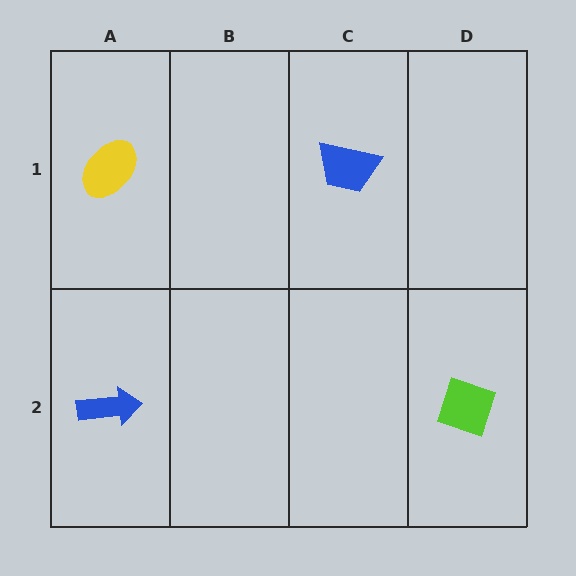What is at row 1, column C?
A blue trapezoid.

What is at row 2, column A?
A blue arrow.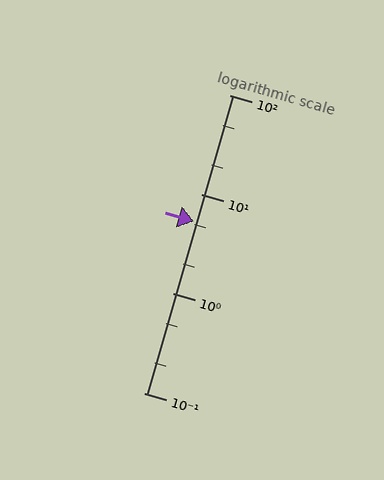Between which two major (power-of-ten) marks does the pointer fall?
The pointer is between 1 and 10.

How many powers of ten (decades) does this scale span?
The scale spans 3 decades, from 0.1 to 100.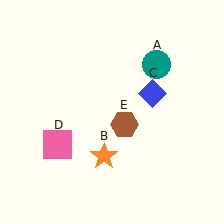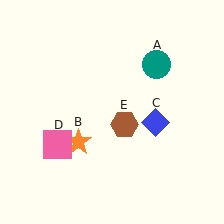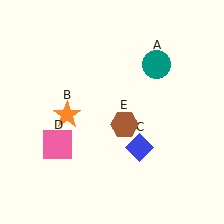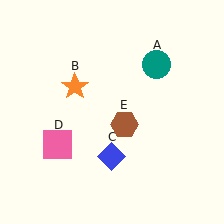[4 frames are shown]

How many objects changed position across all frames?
2 objects changed position: orange star (object B), blue diamond (object C).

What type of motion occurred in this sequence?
The orange star (object B), blue diamond (object C) rotated clockwise around the center of the scene.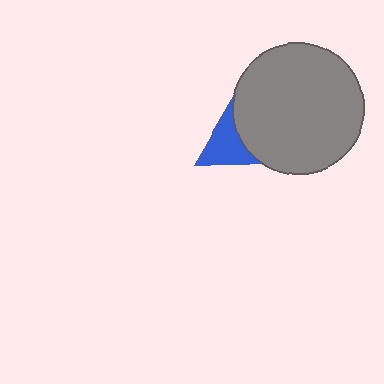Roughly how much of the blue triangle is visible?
About half of it is visible (roughly 50%).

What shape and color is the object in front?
The object in front is a gray circle.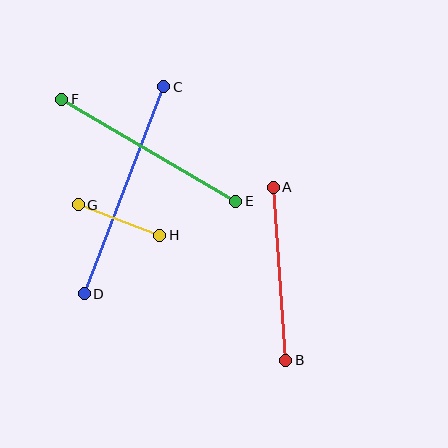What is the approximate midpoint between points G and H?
The midpoint is at approximately (119, 220) pixels.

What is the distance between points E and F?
The distance is approximately 202 pixels.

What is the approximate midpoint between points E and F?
The midpoint is at approximately (149, 150) pixels.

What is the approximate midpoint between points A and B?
The midpoint is at approximately (280, 274) pixels.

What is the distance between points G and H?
The distance is approximately 87 pixels.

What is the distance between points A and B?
The distance is approximately 174 pixels.